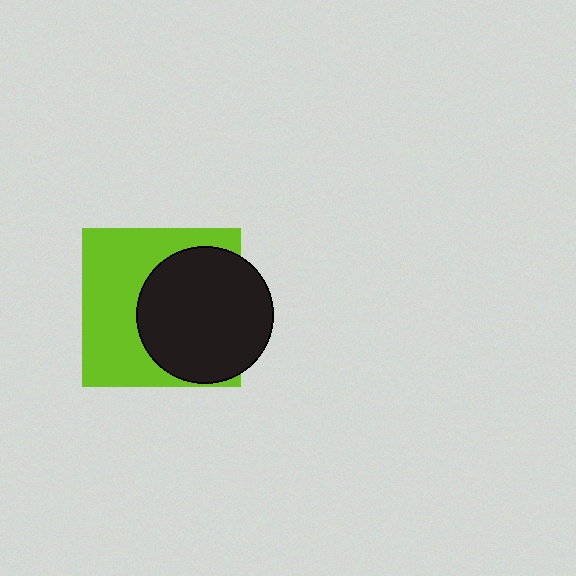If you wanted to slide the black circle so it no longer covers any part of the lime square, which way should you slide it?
Slide it right — that is the most direct way to separate the two shapes.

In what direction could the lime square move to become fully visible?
The lime square could move left. That would shift it out from behind the black circle entirely.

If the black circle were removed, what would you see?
You would see the complete lime square.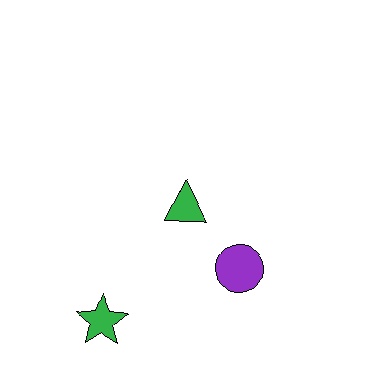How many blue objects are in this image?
There are no blue objects.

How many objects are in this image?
There are 3 objects.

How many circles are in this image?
There is 1 circle.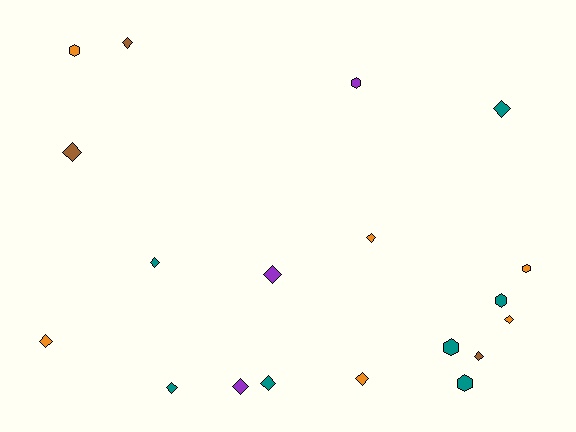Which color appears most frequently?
Teal, with 7 objects.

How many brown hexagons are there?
There are no brown hexagons.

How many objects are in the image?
There are 19 objects.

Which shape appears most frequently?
Diamond, with 13 objects.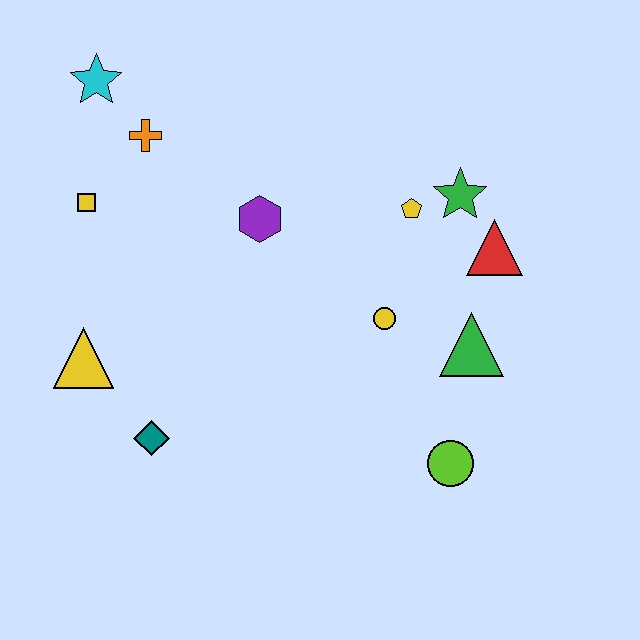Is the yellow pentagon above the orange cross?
No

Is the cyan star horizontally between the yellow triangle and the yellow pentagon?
Yes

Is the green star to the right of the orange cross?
Yes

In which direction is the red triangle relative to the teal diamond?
The red triangle is to the right of the teal diamond.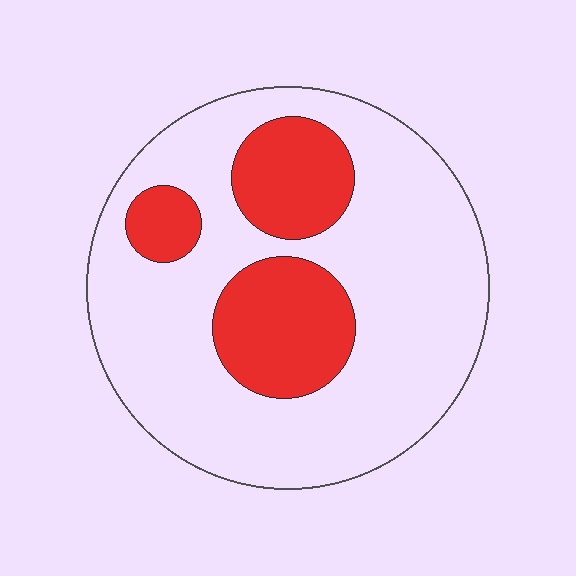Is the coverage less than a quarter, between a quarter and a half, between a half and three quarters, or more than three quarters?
Between a quarter and a half.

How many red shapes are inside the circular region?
3.